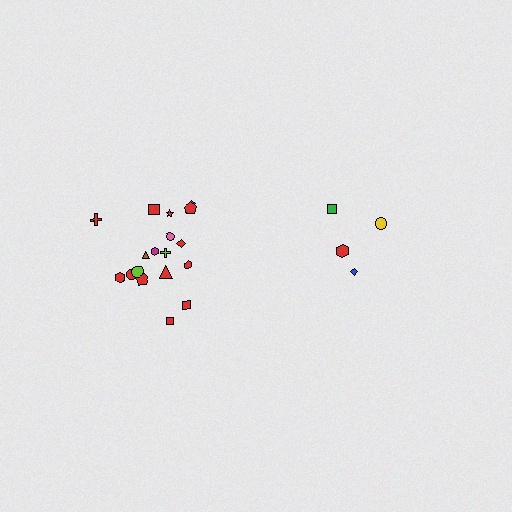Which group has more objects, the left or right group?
The left group.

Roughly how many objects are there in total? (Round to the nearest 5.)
Roughly 20 objects in total.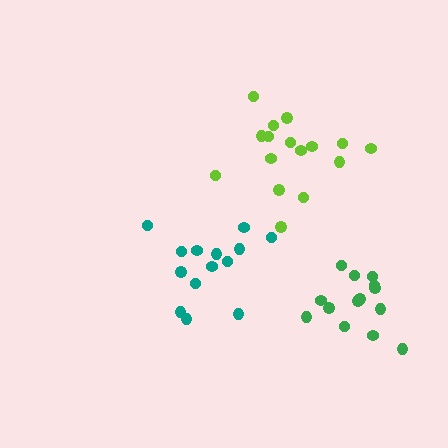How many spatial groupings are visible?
There are 3 spatial groupings.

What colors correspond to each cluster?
The clusters are colored: lime, green, teal.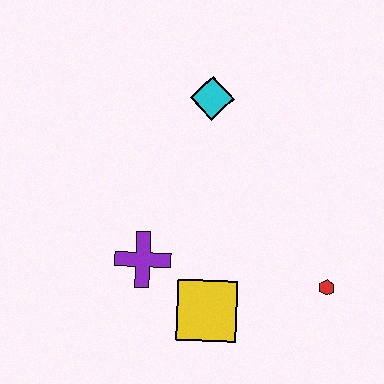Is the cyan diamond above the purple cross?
Yes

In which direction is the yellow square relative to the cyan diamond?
The yellow square is below the cyan diamond.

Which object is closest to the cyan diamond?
The purple cross is closest to the cyan diamond.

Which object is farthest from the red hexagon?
The cyan diamond is farthest from the red hexagon.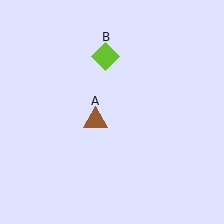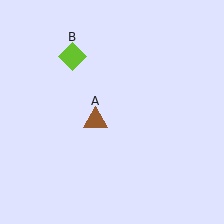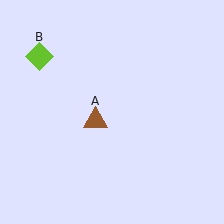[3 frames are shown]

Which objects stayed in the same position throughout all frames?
Brown triangle (object A) remained stationary.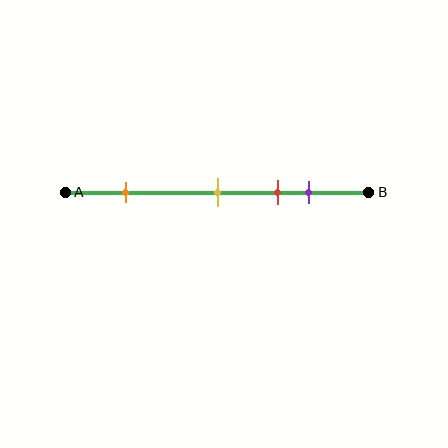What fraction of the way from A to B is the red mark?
The red mark is approximately 70% (0.7) of the way from A to B.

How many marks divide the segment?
There are 4 marks dividing the segment.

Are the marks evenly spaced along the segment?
No, the marks are not evenly spaced.